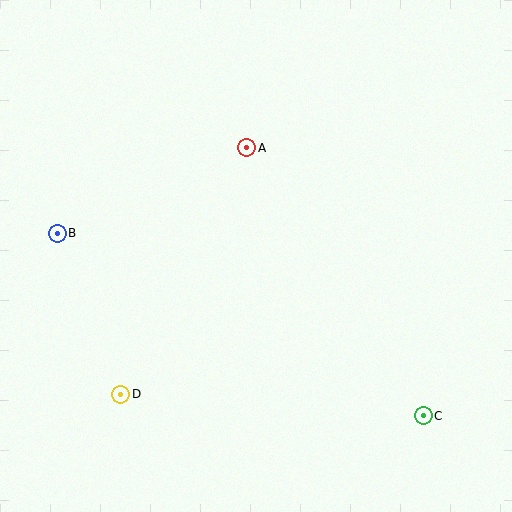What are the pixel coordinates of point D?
Point D is at (121, 394).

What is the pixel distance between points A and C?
The distance between A and C is 321 pixels.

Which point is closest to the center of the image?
Point A at (247, 148) is closest to the center.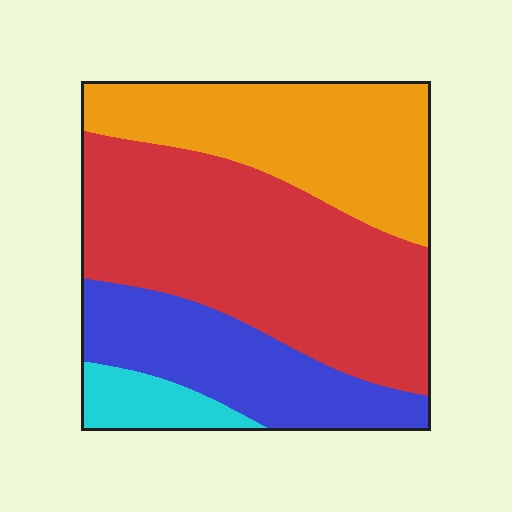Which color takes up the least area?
Cyan, at roughly 5%.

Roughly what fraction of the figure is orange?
Orange covers 28% of the figure.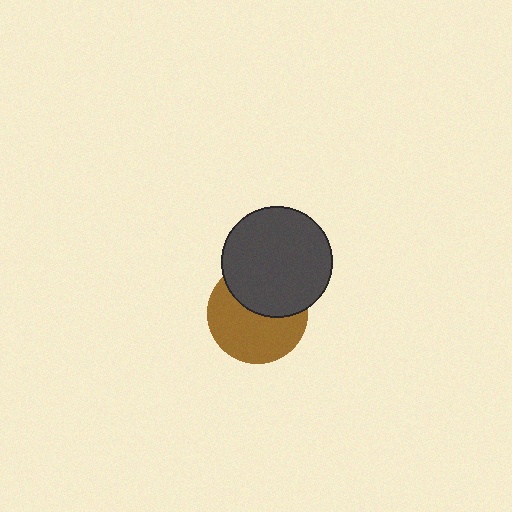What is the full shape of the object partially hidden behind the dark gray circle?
The partially hidden object is a brown circle.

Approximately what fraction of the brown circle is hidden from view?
Roughly 41% of the brown circle is hidden behind the dark gray circle.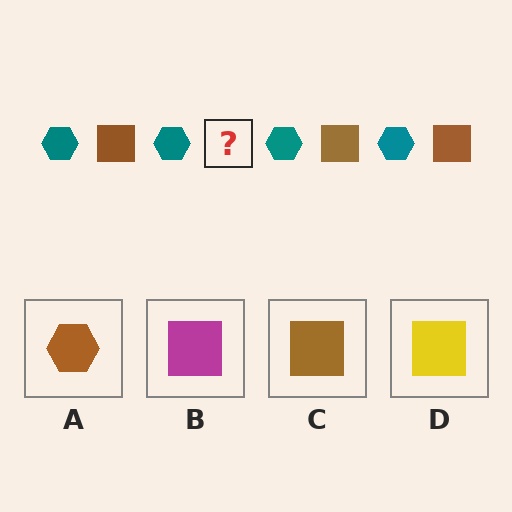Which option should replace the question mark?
Option C.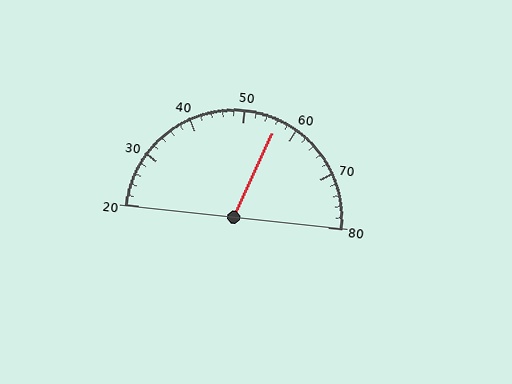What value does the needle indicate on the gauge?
The needle indicates approximately 56.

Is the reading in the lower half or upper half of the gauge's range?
The reading is in the upper half of the range (20 to 80).